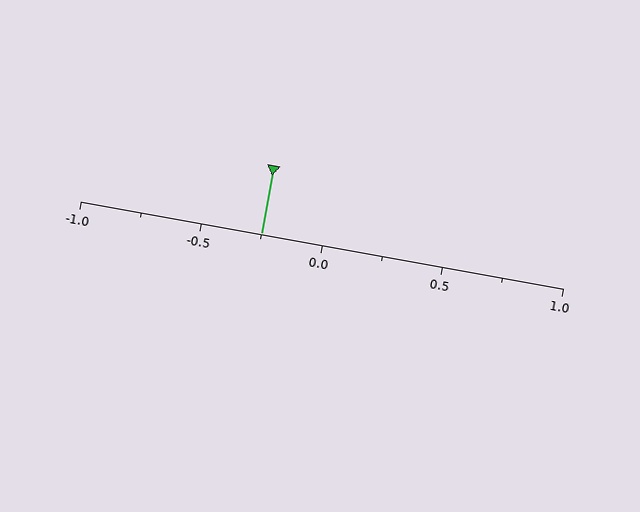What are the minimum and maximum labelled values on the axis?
The axis runs from -1.0 to 1.0.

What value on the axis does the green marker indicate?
The marker indicates approximately -0.25.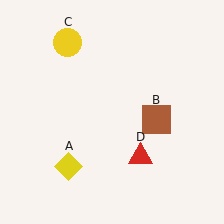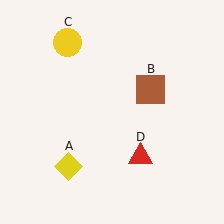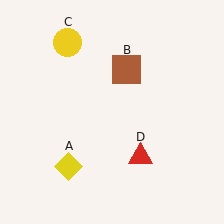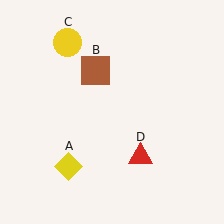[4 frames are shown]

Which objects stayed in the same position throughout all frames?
Yellow diamond (object A) and yellow circle (object C) and red triangle (object D) remained stationary.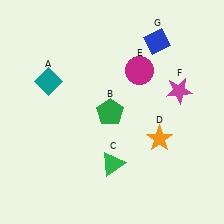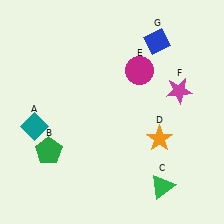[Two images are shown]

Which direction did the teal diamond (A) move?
The teal diamond (A) moved down.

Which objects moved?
The objects that moved are: the teal diamond (A), the green pentagon (B), the green triangle (C).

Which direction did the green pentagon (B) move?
The green pentagon (B) moved left.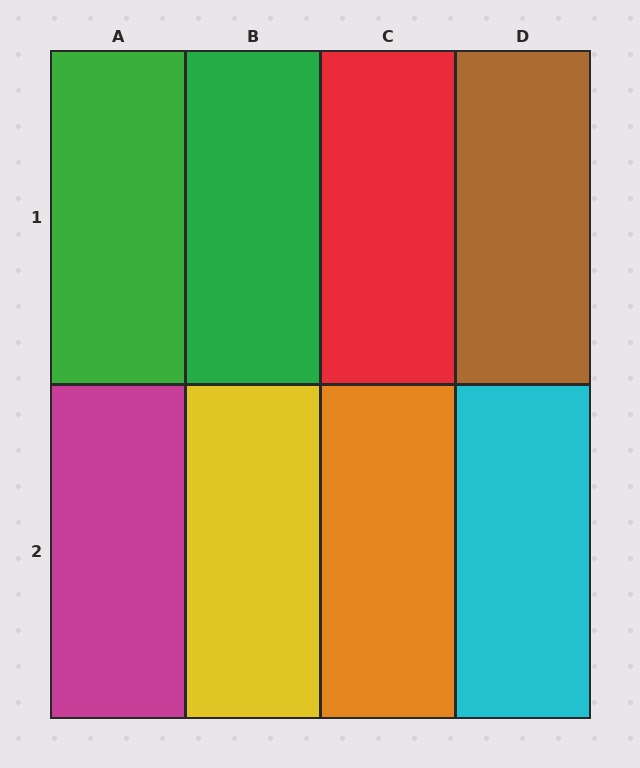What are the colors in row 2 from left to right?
Magenta, yellow, orange, cyan.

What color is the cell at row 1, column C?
Red.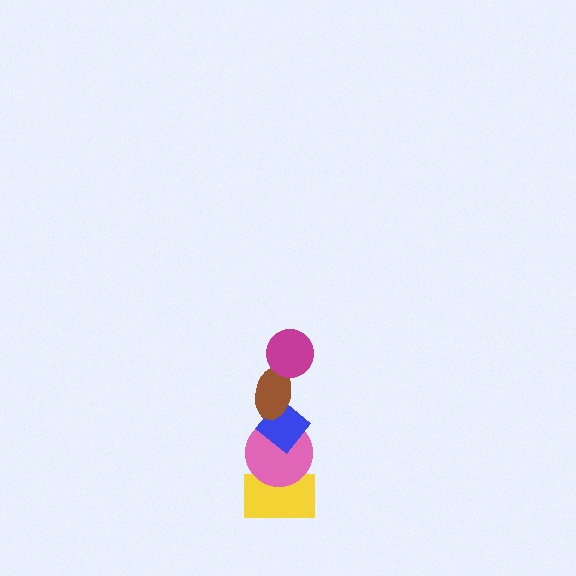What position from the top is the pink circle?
The pink circle is 4th from the top.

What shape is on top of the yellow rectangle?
The pink circle is on top of the yellow rectangle.